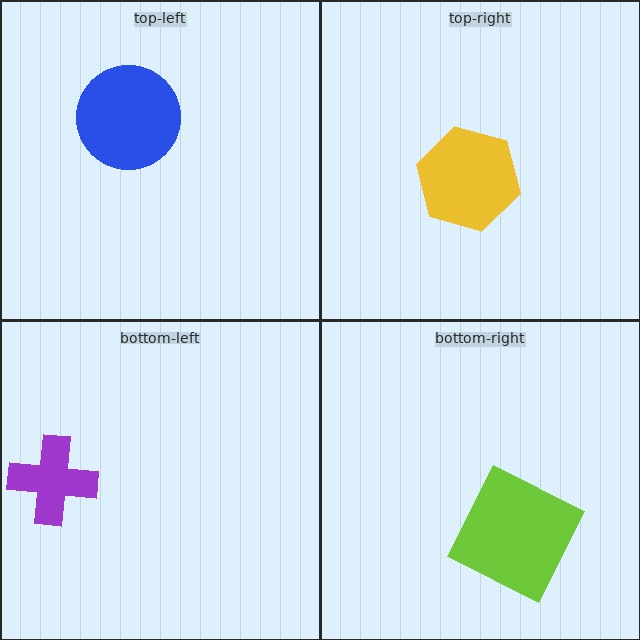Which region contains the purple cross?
The bottom-left region.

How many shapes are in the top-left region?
1.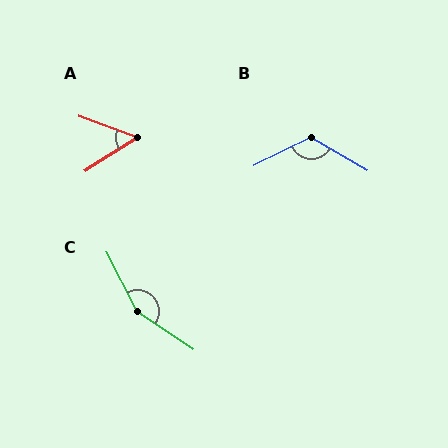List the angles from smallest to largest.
A (53°), B (123°), C (151°).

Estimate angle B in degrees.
Approximately 123 degrees.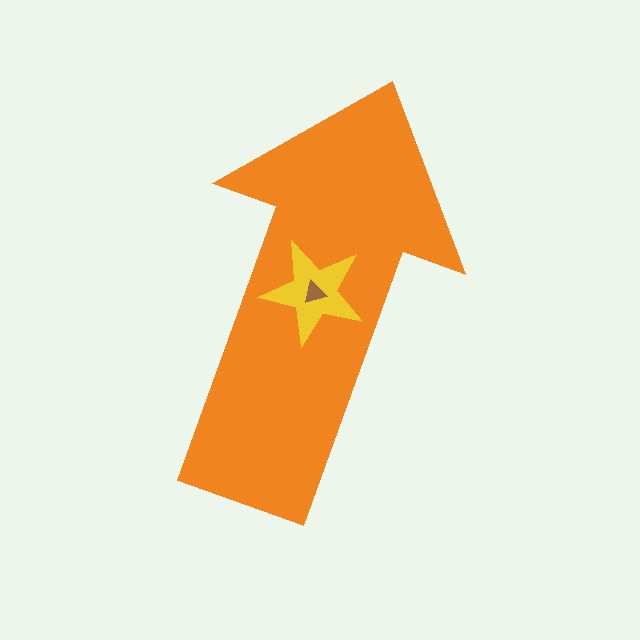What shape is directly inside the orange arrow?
The yellow star.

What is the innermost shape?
The brown triangle.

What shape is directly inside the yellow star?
The brown triangle.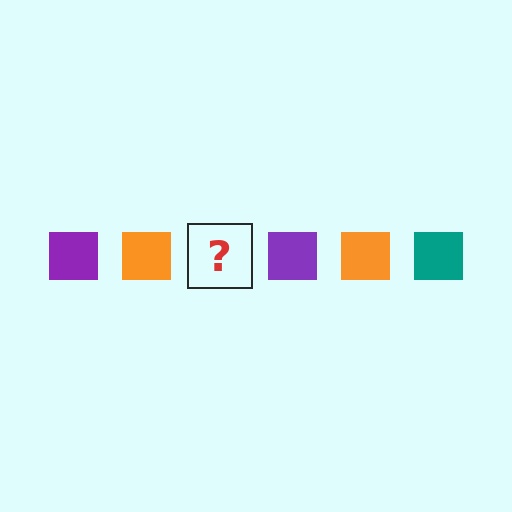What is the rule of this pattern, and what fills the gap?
The rule is that the pattern cycles through purple, orange, teal squares. The gap should be filled with a teal square.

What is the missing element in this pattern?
The missing element is a teal square.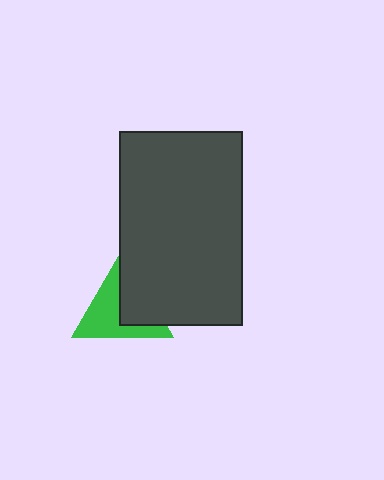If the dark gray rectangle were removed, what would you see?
You would see the complete green triangle.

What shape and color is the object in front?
The object in front is a dark gray rectangle.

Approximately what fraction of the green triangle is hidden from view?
Roughly 42% of the green triangle is hidden behind the dark gray rectangle.